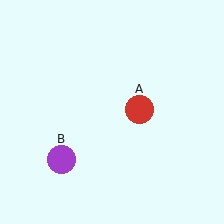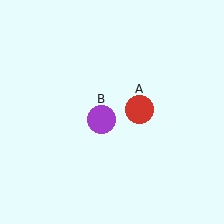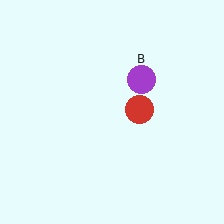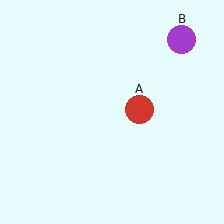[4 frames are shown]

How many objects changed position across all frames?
1 object changed position: purple circle (object B).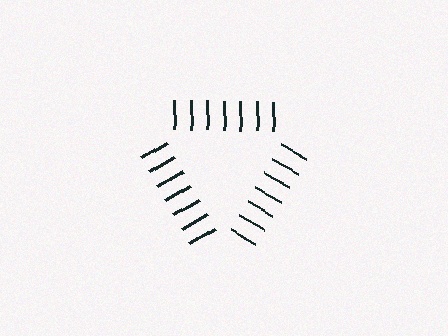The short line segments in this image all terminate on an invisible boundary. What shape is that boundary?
An illusory triangle — the line segments terminate on its edges but no continuous stroke is drawn.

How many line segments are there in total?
21 — 7 along each of the 3 edges.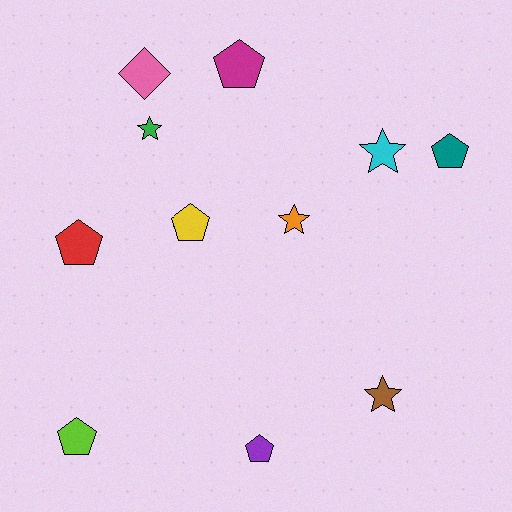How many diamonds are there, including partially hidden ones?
There is 1 diamond.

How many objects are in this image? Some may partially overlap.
There are 11 objects.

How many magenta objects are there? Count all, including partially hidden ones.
There is 1 magenta object.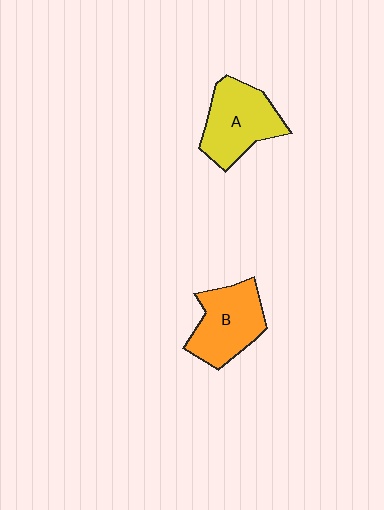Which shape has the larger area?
Shape A (yellow).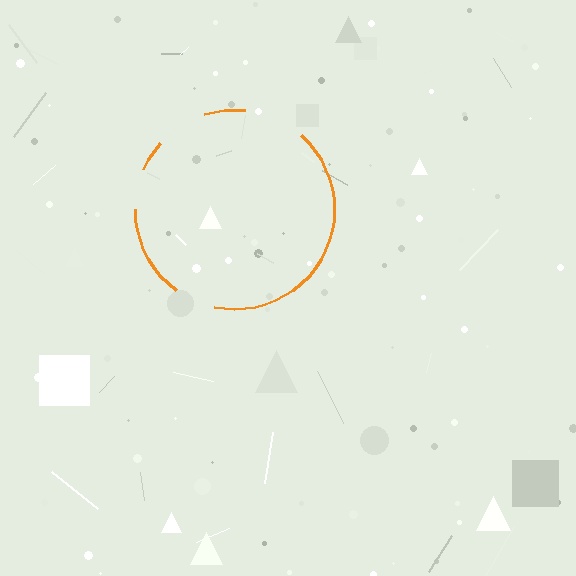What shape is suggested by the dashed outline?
The dashed outline suggests a circle.